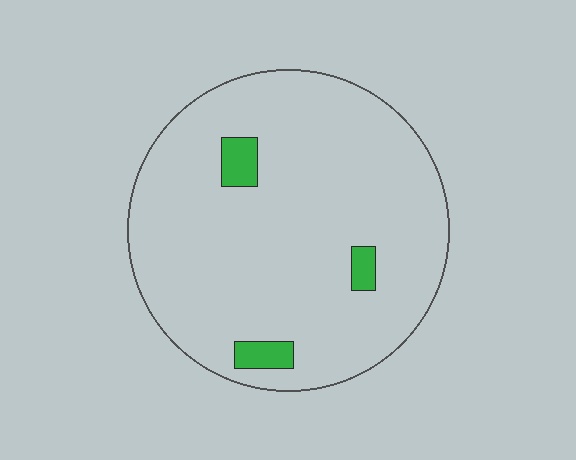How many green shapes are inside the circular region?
3.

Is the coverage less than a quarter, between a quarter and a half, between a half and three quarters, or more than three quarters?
Less than a quarter.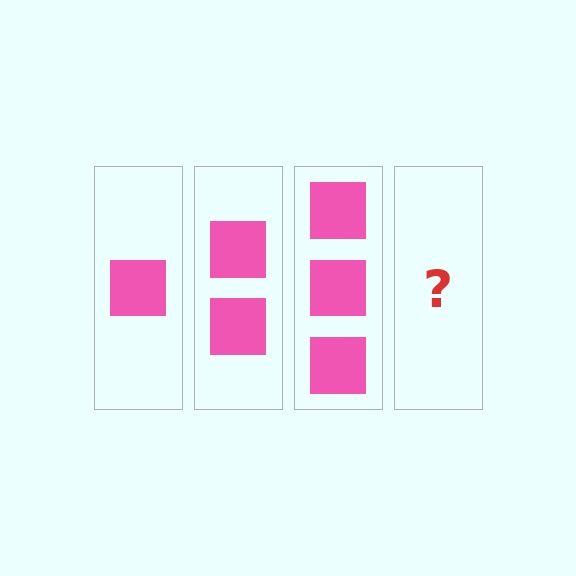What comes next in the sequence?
The next element should be 4 squares.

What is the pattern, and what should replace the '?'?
The pattern is that each step adds one more square. The '?' should be 4 squares.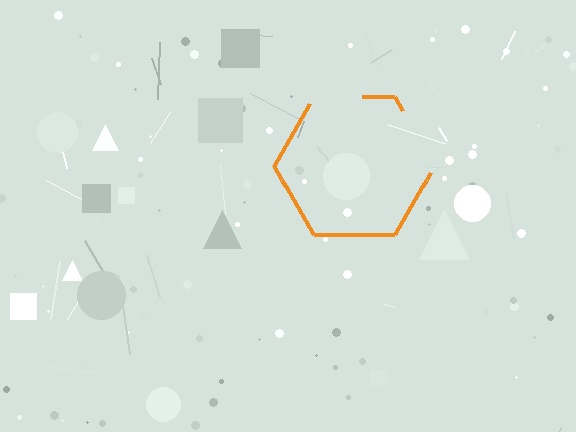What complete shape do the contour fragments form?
The contour fragments form a hexagon.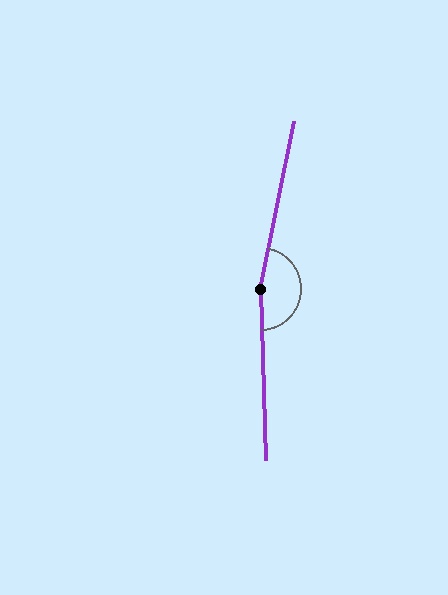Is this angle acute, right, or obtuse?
It is obtuse.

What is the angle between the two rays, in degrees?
Approximately 167 degrees.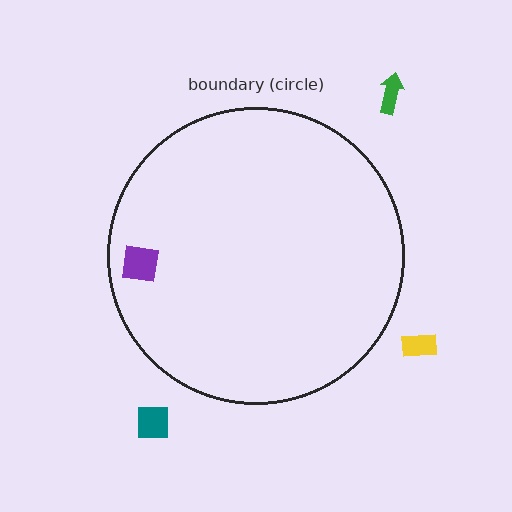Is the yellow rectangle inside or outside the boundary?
Outside.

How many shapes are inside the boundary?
1 inside, 3 outside.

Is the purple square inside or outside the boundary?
Inside.